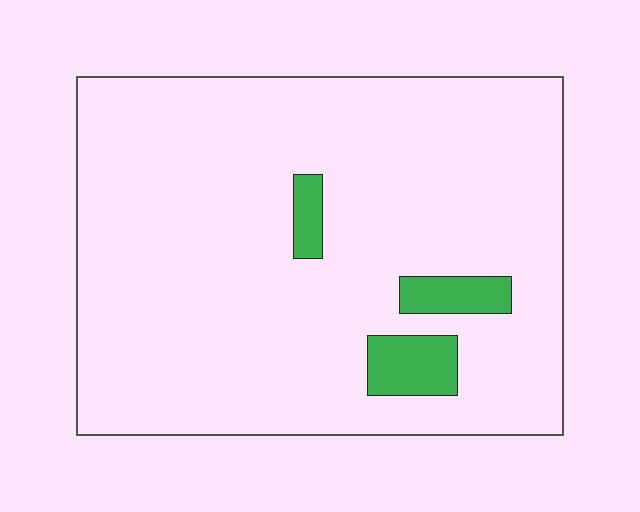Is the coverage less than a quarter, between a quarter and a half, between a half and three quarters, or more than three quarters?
Less than a quarter.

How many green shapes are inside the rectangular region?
3.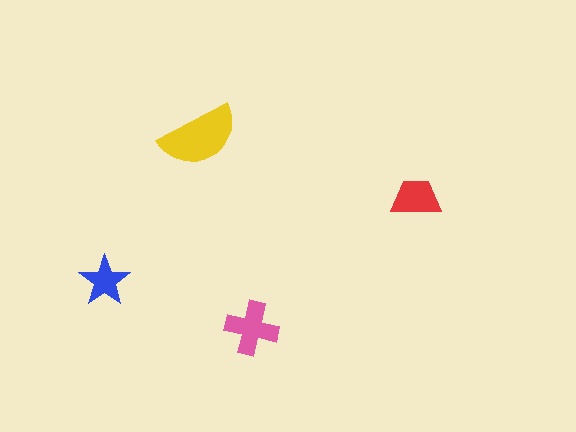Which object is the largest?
The yellow semicircle.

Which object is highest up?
The yellow semicircle is topmost.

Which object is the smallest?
The blue star.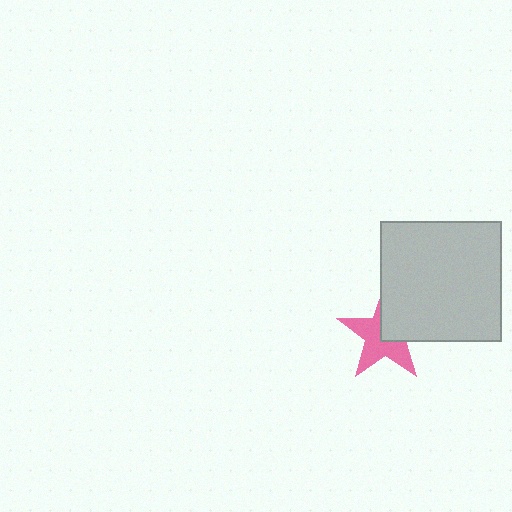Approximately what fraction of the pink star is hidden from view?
Roughly 41% of the pink star is hidden behind the light gray rectangle.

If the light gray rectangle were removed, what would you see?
You would see the complete pink star.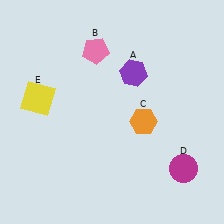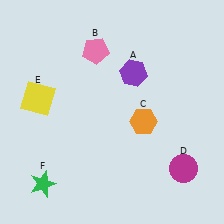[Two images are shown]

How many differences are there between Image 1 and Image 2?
There is 1 difference between the two images.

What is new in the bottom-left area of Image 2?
A green star (F) was added in the bottom-left area of Image 2.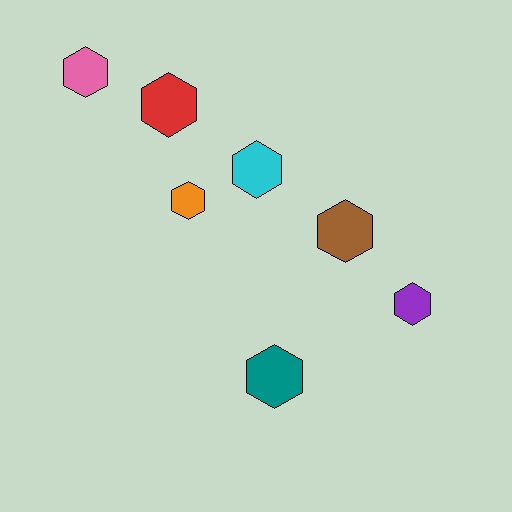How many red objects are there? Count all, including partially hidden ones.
There is 1 red object.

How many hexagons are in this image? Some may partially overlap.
There are 7 hexagons.